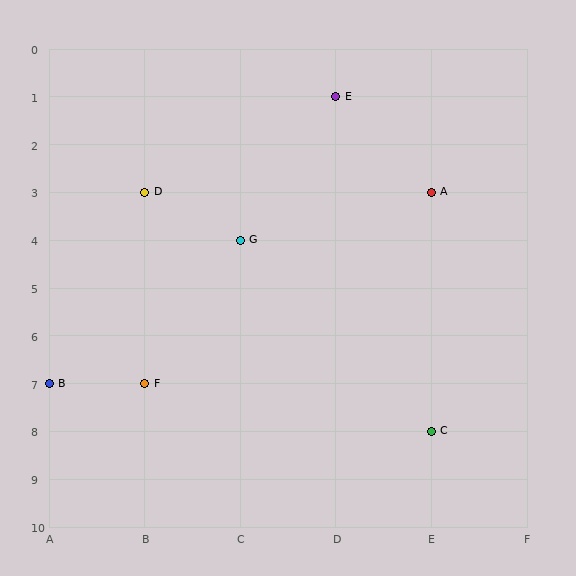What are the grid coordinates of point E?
Point E is at grid coordinates (D, 1).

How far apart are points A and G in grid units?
Points A and G are 2 columns and 1 row apart (about 2.2 grid units diagonally).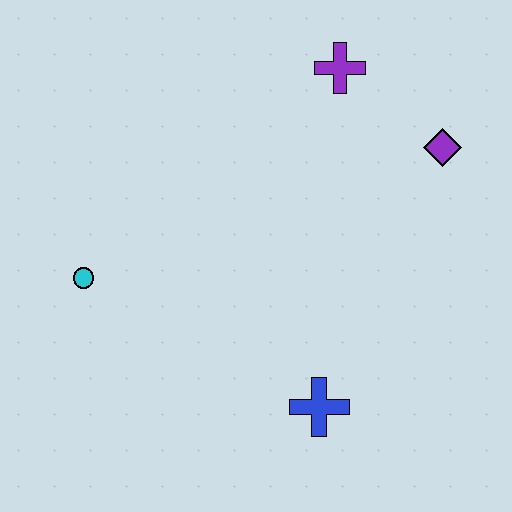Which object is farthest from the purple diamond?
The cyan circle is farthest from the purple diamond.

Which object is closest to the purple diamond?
The purple cross is closest to the purple diamond.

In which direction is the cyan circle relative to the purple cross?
The cyan circle is to the left of the purple cross.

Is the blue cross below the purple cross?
Yes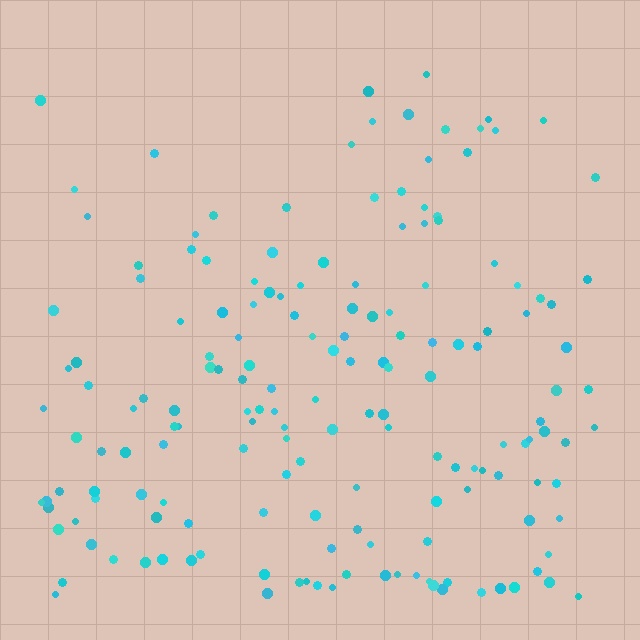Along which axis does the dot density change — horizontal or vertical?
Vertical.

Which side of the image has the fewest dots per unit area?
The top.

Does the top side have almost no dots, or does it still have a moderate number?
Still a moderate number, just noticeably fewer than the bottom.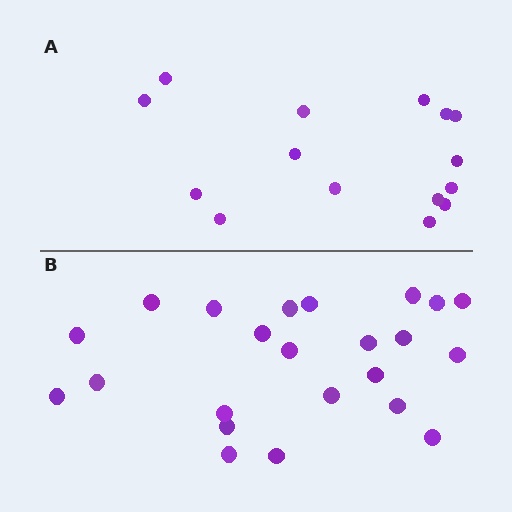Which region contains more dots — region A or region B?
Region B (the bottom region) has more dots.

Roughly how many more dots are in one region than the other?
Region B has roughly 8 or so more dots than region A.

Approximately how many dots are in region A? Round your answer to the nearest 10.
About 20 dots. (The exact count is 15, which rounds to 20.)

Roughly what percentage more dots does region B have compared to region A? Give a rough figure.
About 55% more.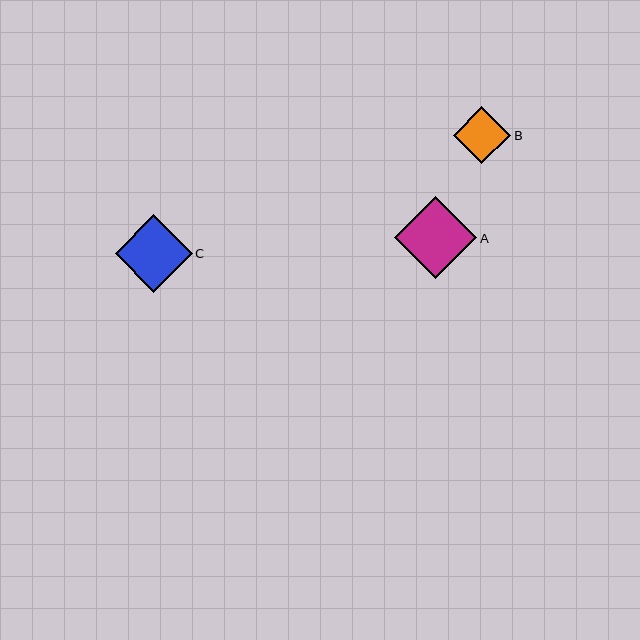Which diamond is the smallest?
Diamond B is the smallest with a size of approximately 57 pixels.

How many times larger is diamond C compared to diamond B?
Diamond C is approximately 1.4 times the size of diamond B.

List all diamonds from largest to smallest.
From largest to smallest: A, C, B.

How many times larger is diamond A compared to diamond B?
Diamond A is approximately 1.4 times the size of diamond B.